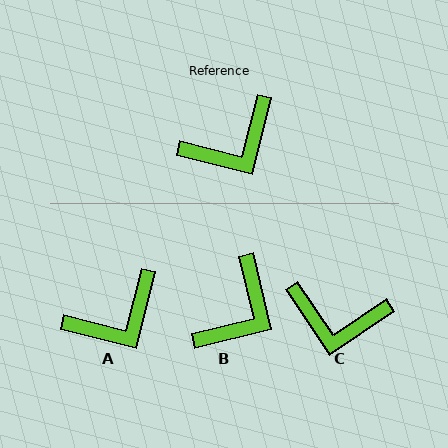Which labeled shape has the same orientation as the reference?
A.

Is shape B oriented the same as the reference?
No, it is off by about 28 degrees.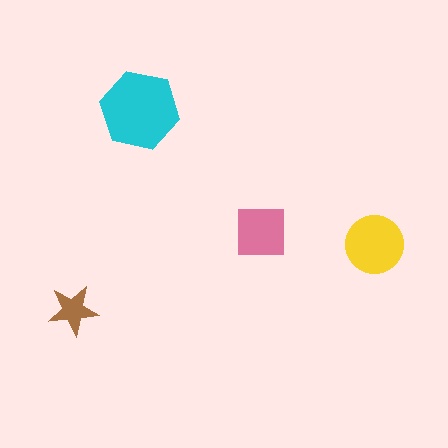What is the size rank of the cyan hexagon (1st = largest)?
1st.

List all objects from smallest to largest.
The brown star, the pink square, the yellow circle, the cyan hexagon.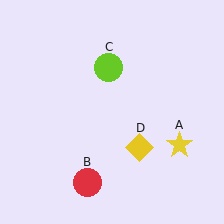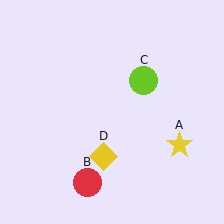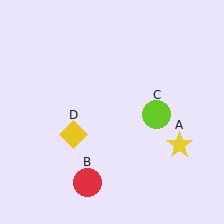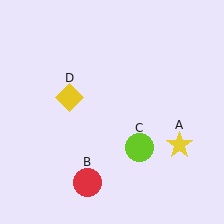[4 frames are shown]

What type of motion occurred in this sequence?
The lime circle (object C), yellow diamond (object D) rotated clockwise around the center of the scene.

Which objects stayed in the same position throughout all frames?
Yellow star (object A) and red circle (object B) remained stationary.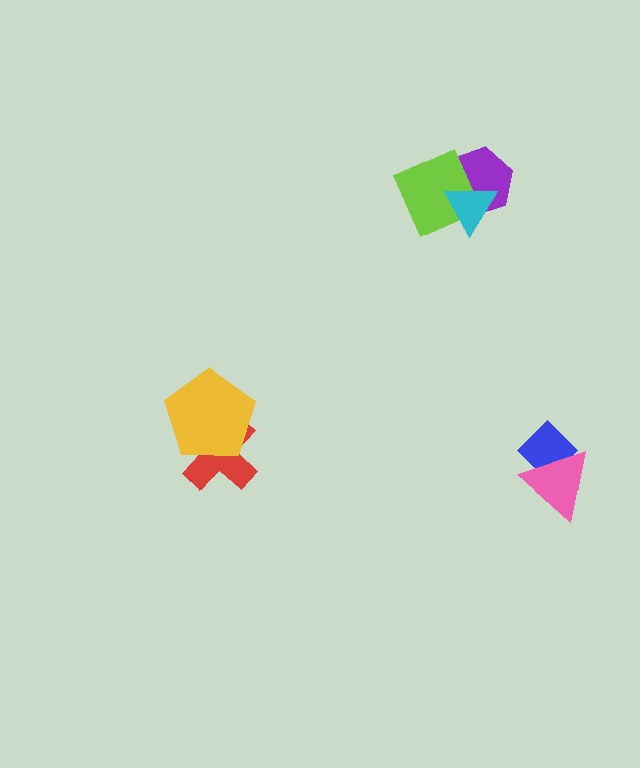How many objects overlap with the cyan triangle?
2 objects overlap with the cyan triangle.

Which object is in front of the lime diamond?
The cyan triangle is in front of the lime diamond.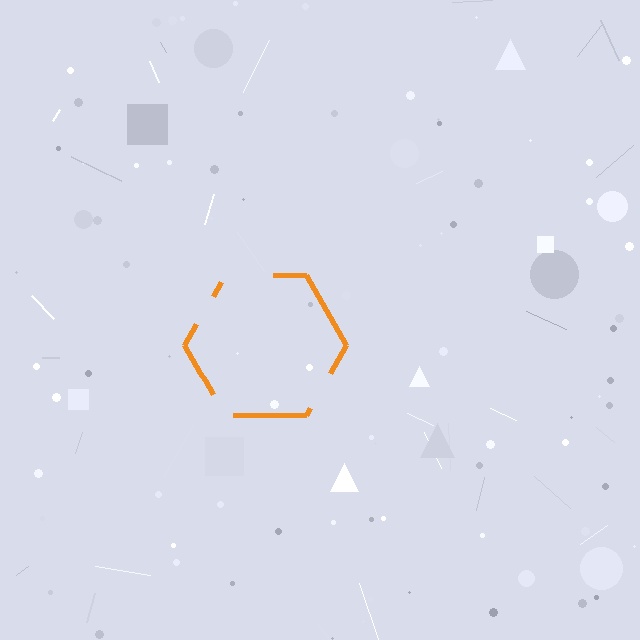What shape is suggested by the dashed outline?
The dashed outline suggests a hexagon.